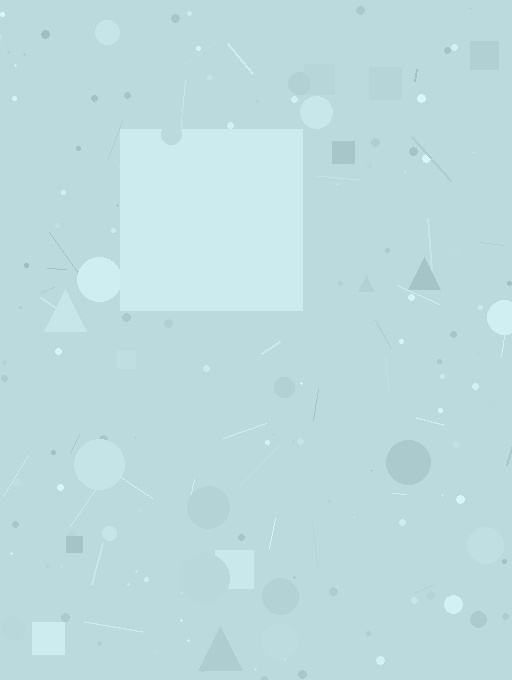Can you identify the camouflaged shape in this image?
The camouflaged shape is a square.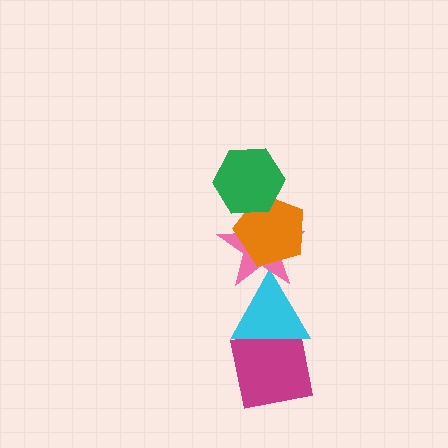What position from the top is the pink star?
The pink star is 3rd from the top.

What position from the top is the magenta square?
The magenta square is 5th from the top.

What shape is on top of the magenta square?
The cyan triangle is on top of the magenta square.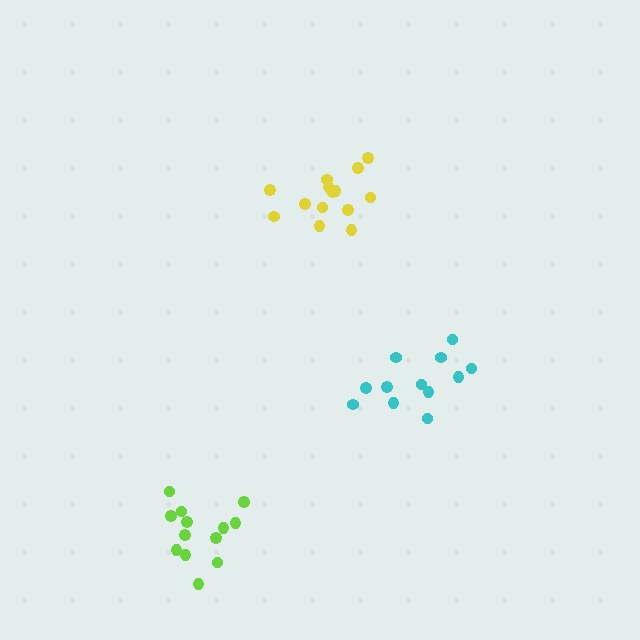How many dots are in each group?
Group 1: 13 dots, Group 2: 12 dots, Group 3: 14 dots (39 total).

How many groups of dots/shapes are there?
There are 3 groups.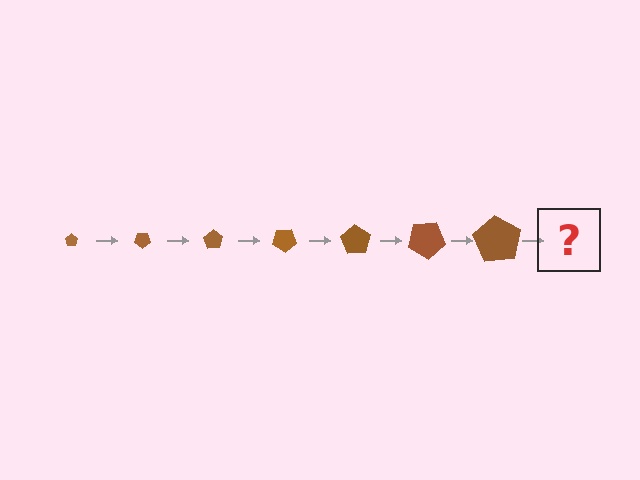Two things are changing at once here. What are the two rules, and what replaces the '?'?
The two rules are that the pentagon grows larger each step and it rotates 35 degrees each step. The '?' should be a pentagon, larger than the previous one and rotated 245 degrees from the start.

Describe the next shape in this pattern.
It should be a pentagon, larger than the previous one and rotated 245 degrees from the start.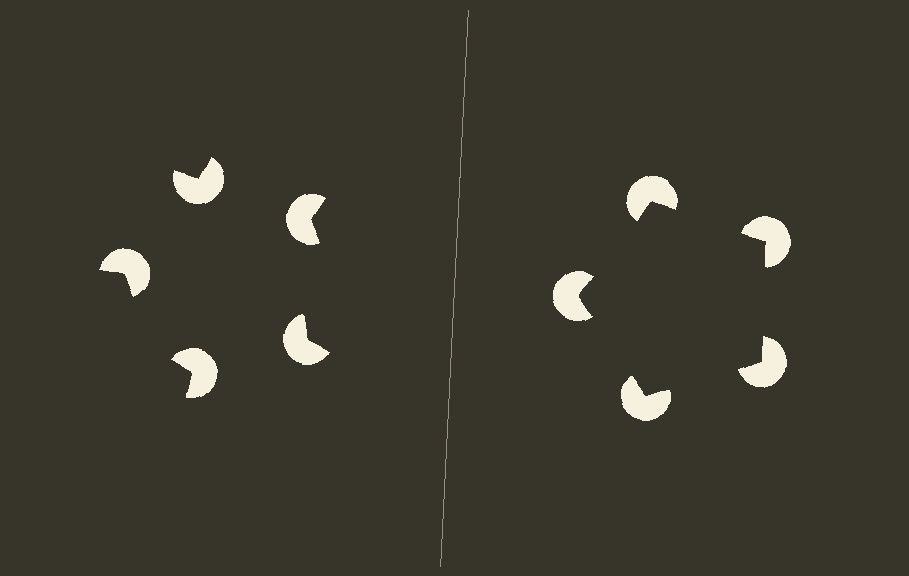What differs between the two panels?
The pac-man discs are positioned identically on both sides; only the wedge orientations differ. On the right they align to a pentagon; on the left they are misaligned.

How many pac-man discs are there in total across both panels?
10 — 5 on each side.